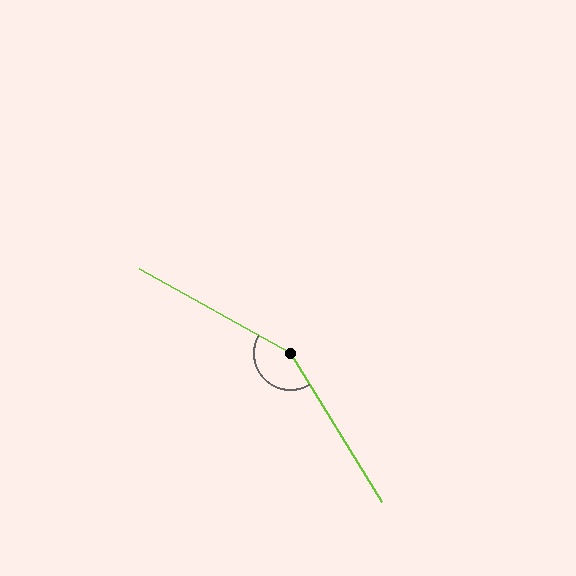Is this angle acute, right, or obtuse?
It is obtuse.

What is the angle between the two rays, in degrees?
Approximately 151 degrees.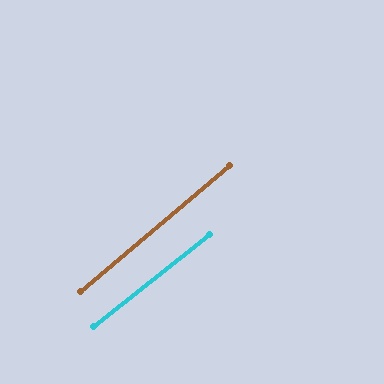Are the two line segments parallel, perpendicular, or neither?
Parallel — their directions differ by only 1.3°.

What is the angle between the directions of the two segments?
Approximately 1 degree.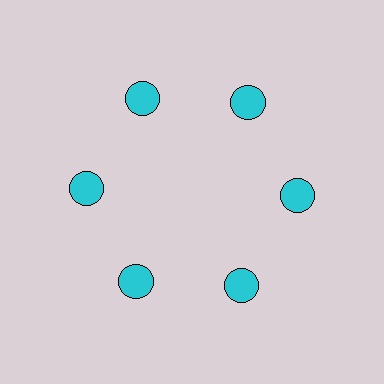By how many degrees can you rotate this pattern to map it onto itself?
The pattern maps onto itself every 60 degrees of rotation.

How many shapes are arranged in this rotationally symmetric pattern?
There are 6 shapes, arranged in 6 groups of 1.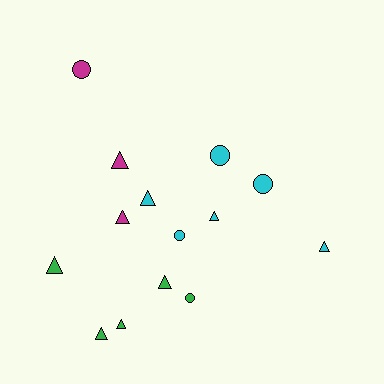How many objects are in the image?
There are 14 objects.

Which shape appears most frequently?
Triangle, with 9 objects.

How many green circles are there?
There is 1 green circle.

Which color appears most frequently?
Cyan, with 6 objects.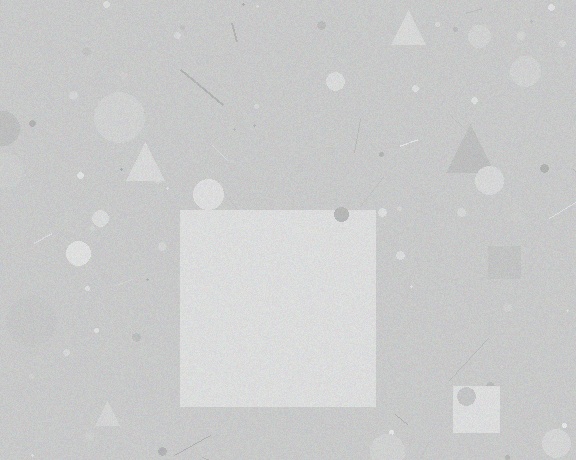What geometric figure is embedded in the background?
A square is embedded in the background.